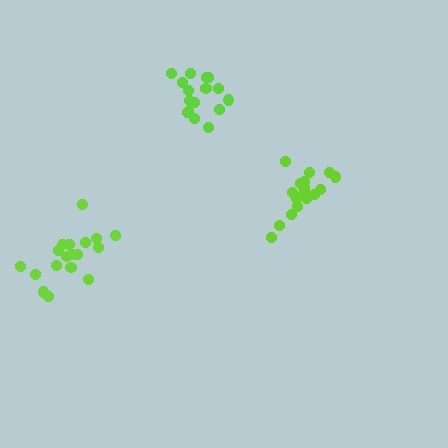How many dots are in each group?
Group 1: 16 dots, Group 2: 17 dots, Group 3: 18 dots (51 total).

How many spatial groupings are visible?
There are 3 spatial groupings.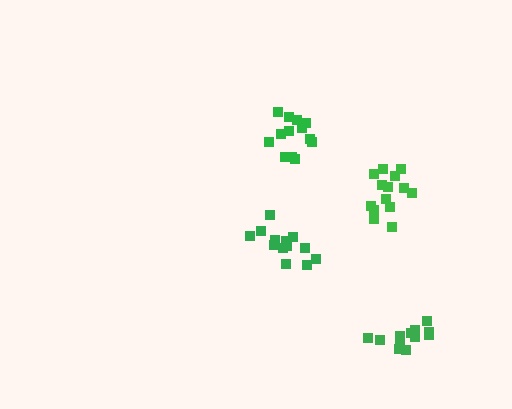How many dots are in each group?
Group 1: 13 dots, Group 2: 12 dots, Group 3: 13 dots, Group 4: 14 dots (52 total).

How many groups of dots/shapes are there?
There are 4 groups.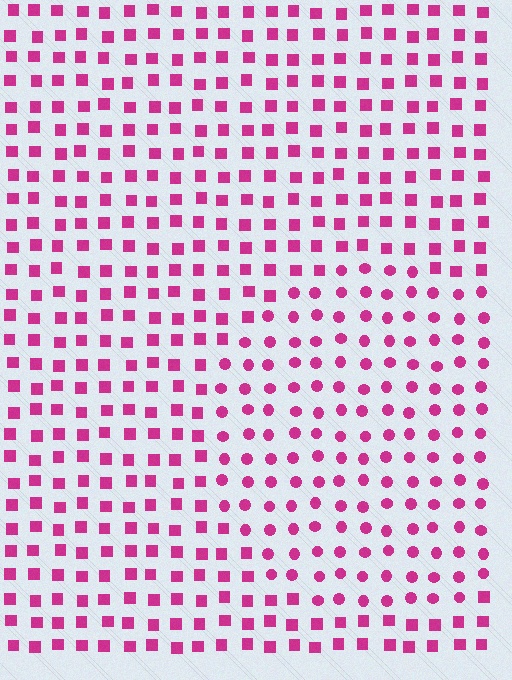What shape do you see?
I see a circle.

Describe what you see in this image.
The image is filled with small magenta elements arranged in a uniform grid. A circle-shaped region contains circles, while the surrounding area contains squares. The boundary is defined purely by the change in element shape.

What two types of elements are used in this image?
The image uses circles inside the circle region and squares outside it.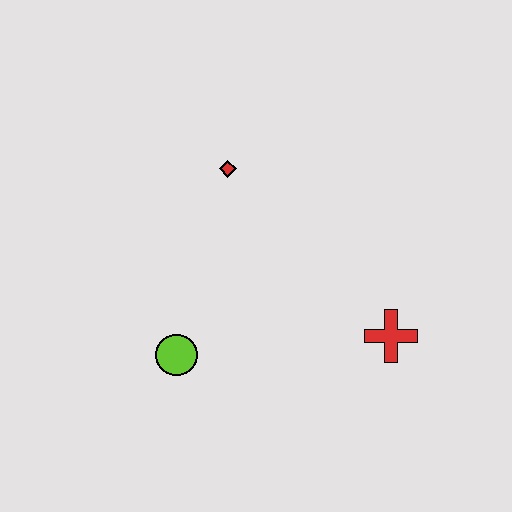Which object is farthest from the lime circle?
The red cross is farthest from the lime circle.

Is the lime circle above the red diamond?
No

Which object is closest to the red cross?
The lime circle is closest to the red cross.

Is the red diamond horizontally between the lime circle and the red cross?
Yes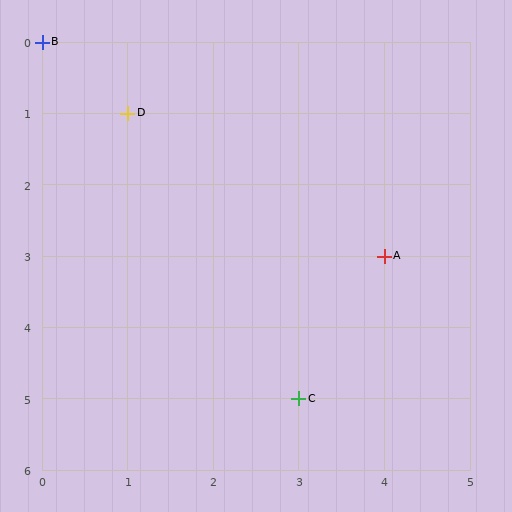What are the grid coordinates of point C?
Point C is at grid coordinates (3, 5).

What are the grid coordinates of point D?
Point D is at grid coordinates (1, 1).